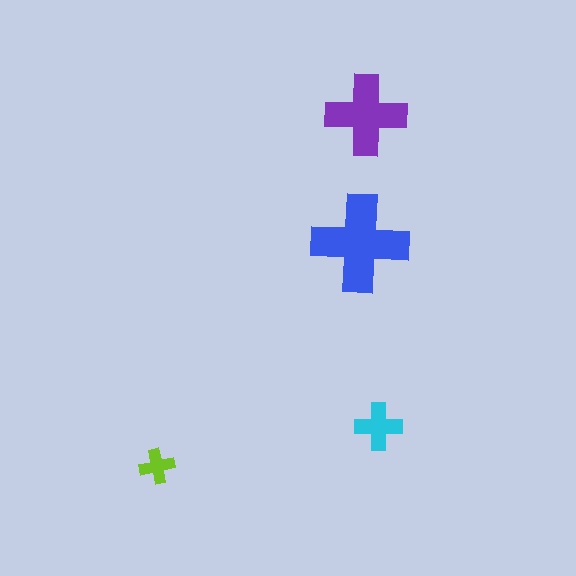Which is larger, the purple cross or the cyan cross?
The purple one.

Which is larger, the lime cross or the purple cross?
The purple one.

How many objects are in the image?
There are 4 objects in the image.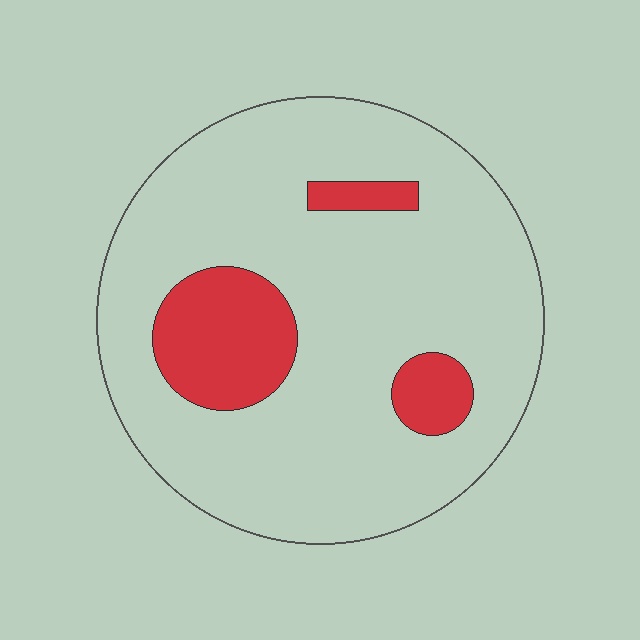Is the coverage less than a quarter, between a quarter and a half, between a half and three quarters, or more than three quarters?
Less than a quarter.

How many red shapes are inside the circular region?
3.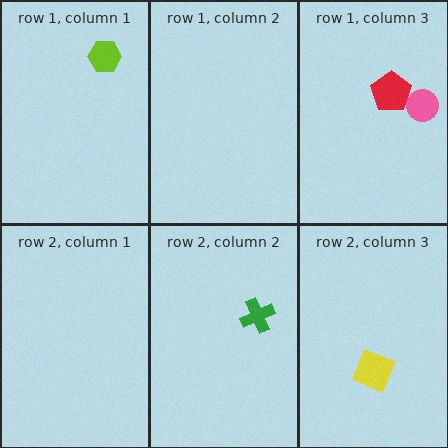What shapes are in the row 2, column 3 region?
The yellow diamond.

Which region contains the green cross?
The row 2, column 2 region.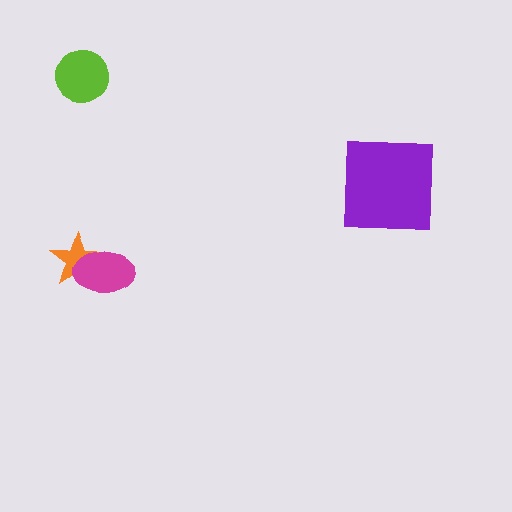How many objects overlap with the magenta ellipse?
1 object overlaps with the magenta ellipse.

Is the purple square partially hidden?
No, no other shape covers it.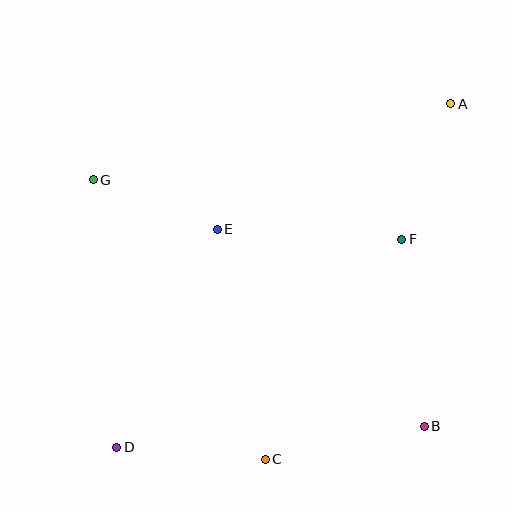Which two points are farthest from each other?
Points A and D are farthest from each other.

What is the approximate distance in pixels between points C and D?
The distance between C and D is approximately 149 pixels.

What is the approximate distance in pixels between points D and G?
The distance between D and G is approximately 268 pixels.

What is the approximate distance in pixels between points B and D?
The distance between B and D is approximately 308 pixels.